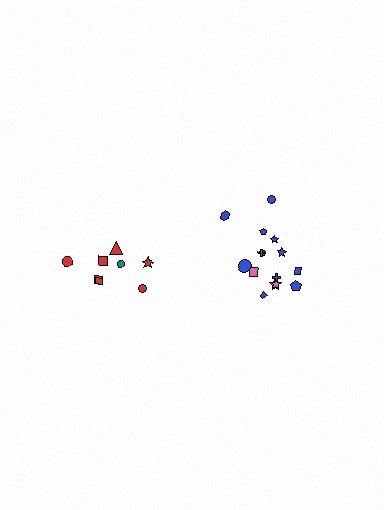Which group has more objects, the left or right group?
The right group.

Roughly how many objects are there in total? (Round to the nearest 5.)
Roughly 25 objects in total.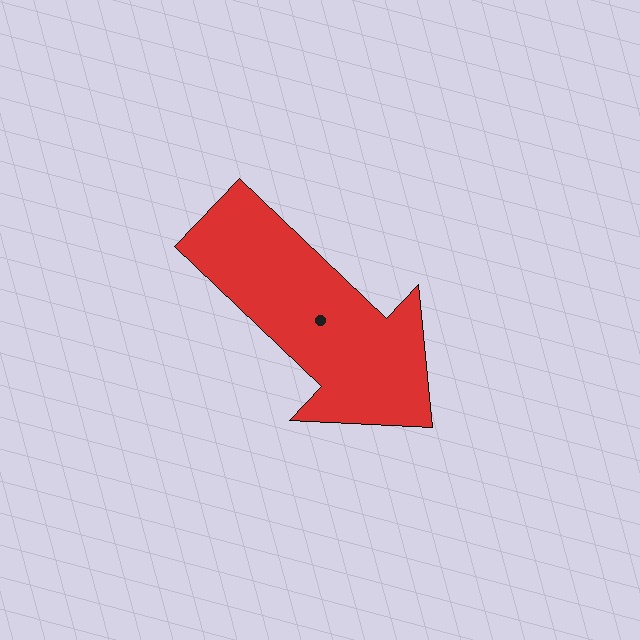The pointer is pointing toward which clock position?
Roughly 4 o'clock.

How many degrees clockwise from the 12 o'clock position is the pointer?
Approximately 134 degrees.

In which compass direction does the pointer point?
Southeast.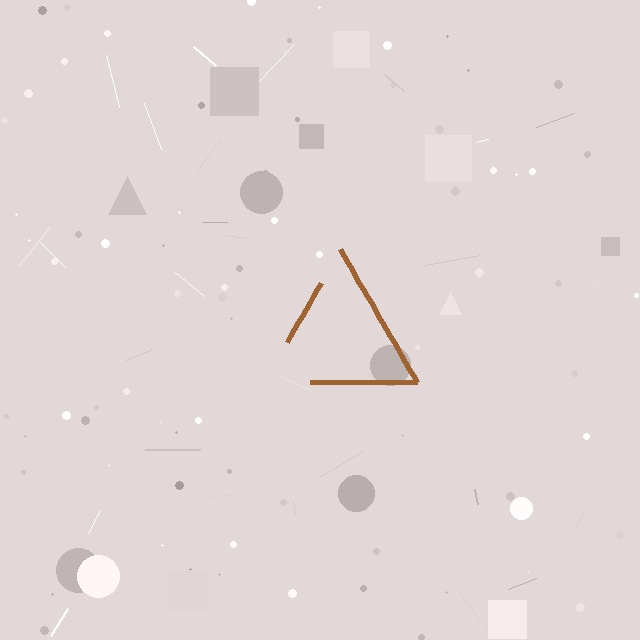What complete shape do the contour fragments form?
The contour fragments form a triangle.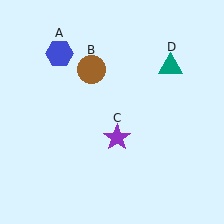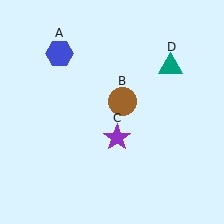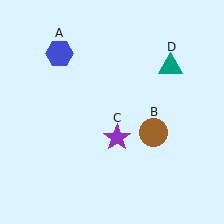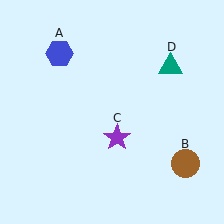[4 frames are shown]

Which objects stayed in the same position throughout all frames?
Blue hexagon (object A) and purple star (object C) and teal triangle (object D) remained stationary.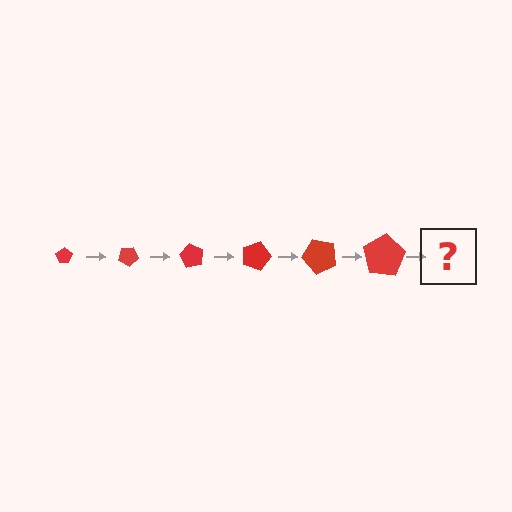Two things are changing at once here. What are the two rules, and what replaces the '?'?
The two rules are that the pentagon grows larger each step and it rotates 30 degrees each step. The '?' should be a pentagon, larger than the previous one and rotated 180 degrees from the start.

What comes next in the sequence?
The next element should be a pentagon, larger than the previous one and rotated 180 degrees from the start.